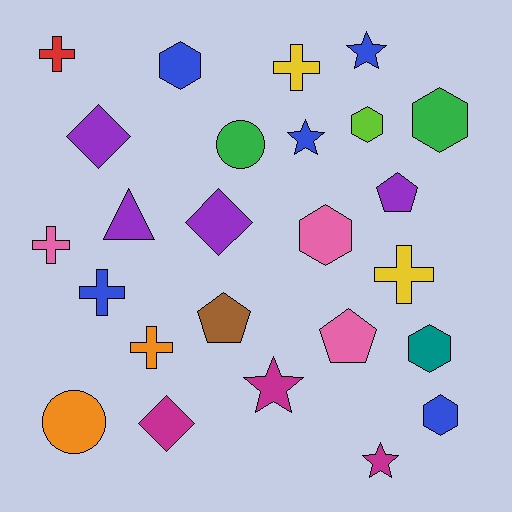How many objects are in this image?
There are 25 objects.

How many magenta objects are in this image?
There are 3 magenta objects.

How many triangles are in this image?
There is 1 triangle.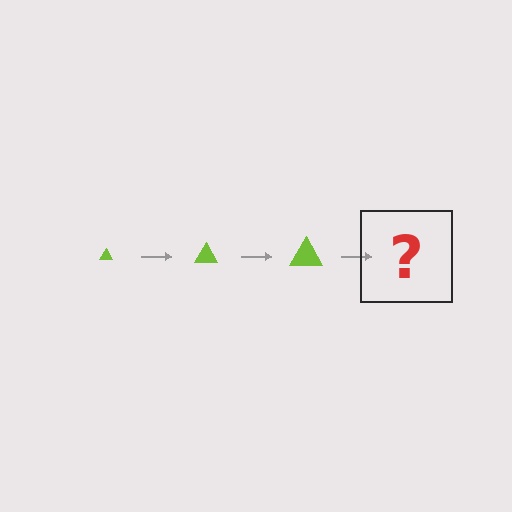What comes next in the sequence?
The next element should be a lime triangle, larger than the previous one.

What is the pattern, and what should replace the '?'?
The pattern is that the triangle gets progressively larger each step. The '?' should be a lime triangle, larger than the previous one.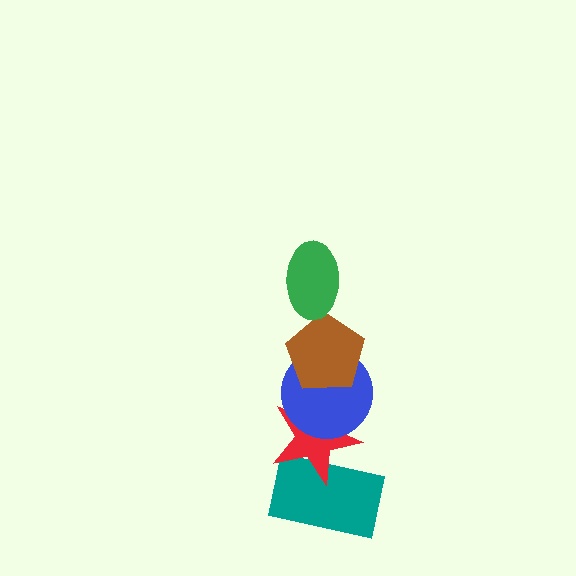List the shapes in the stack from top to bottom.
From top to bottom: the green ellipse, the brown pentagon, the blue circle, the red star, the teal rectangle.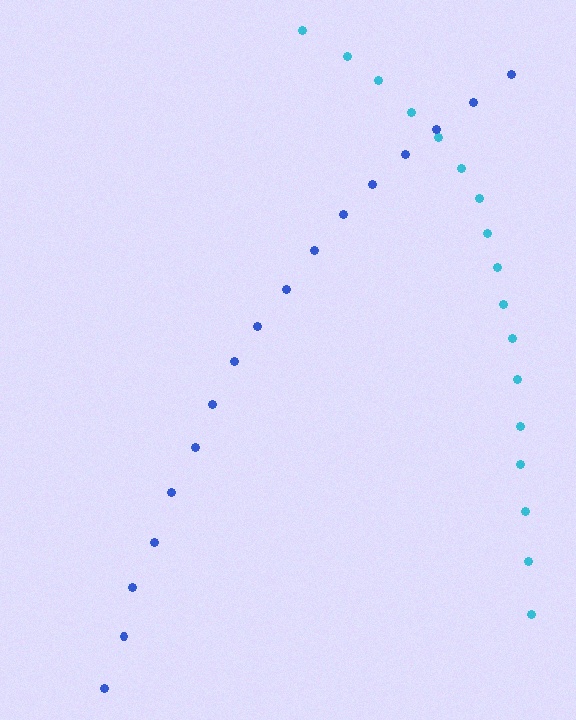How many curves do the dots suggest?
There are 2 distinct paths.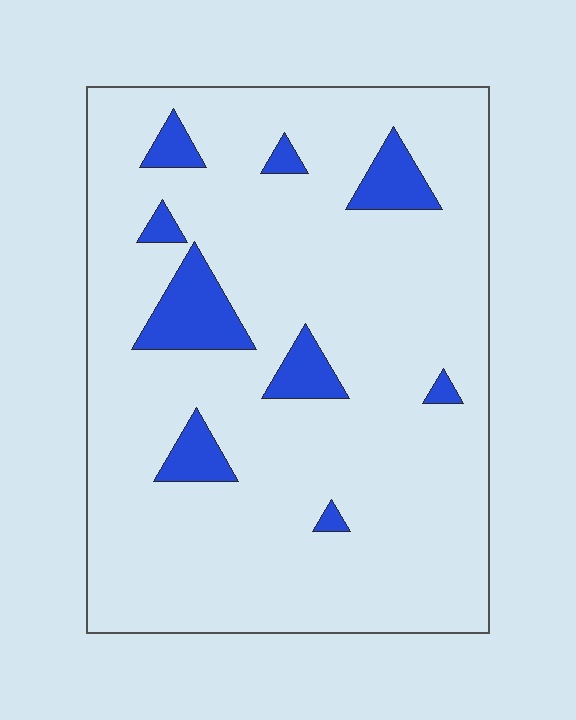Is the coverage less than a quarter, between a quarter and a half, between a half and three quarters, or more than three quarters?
Less than a quarter.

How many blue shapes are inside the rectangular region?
9.